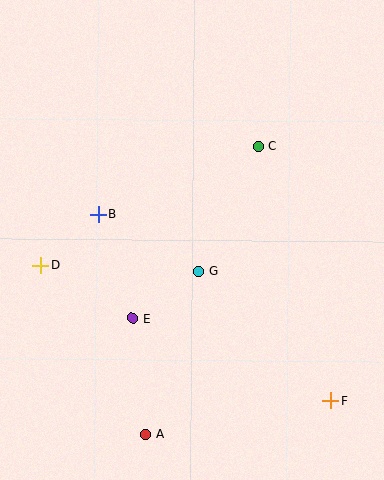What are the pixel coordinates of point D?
Point D is at (40, 265).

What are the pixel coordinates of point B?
Point B is at (98, 215).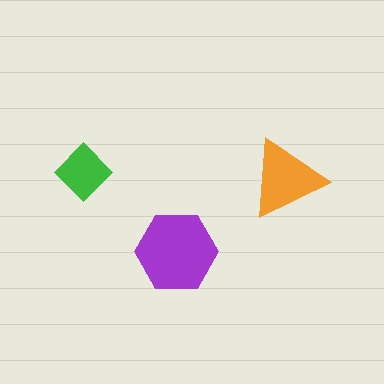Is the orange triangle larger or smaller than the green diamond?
Larger.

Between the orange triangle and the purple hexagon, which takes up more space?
The purple hexagon.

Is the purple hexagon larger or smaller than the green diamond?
Larger.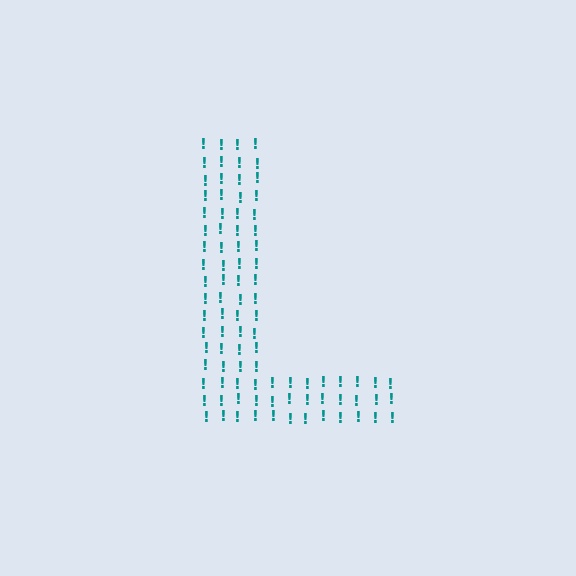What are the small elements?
The small elements are exclamation marks.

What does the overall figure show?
The overall figure shows the letter L.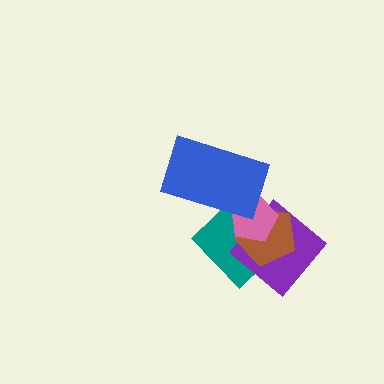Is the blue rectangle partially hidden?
No, no other shape covers it.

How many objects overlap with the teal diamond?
4 objects overlap with the teal diamond.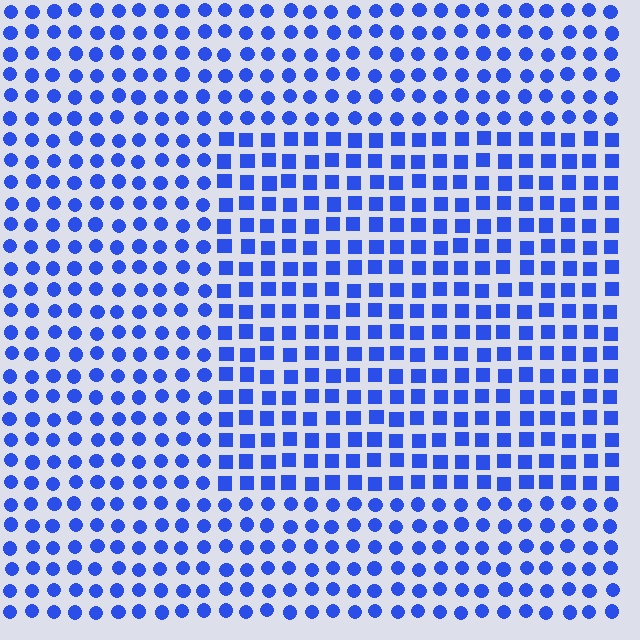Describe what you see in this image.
The image is filled with small blue elements arranged in a uniform grid. A rectangle-shaped region contains squares, while the surrounding area contains circles. The boundary is defined purely by the change in element shape.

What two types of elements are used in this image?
The image uses squares inside the rectangle region and circles outside it.